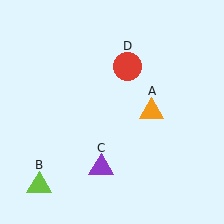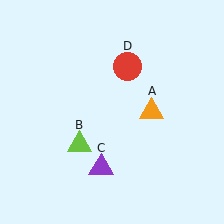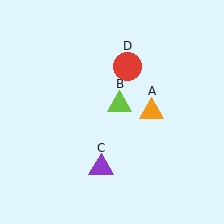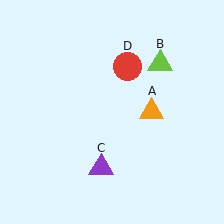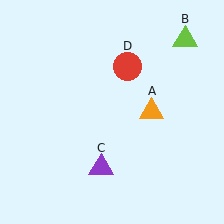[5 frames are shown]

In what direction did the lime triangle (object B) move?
The lime triangle (object B) moved up and to the right.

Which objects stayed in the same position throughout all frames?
Orange triangle (object A) and purple triangle (object C) and red circle (object D) remained stationary.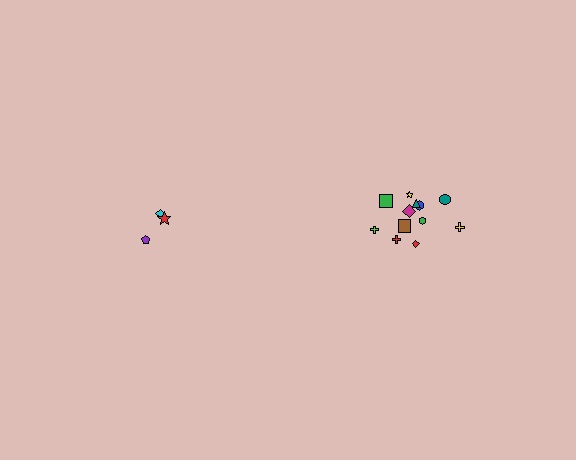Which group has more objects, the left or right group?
The right group.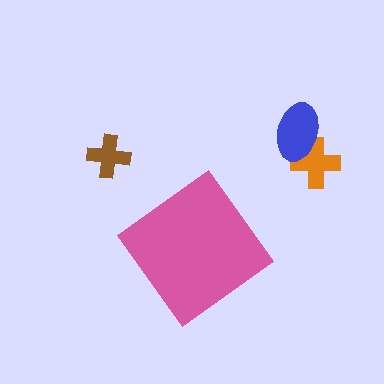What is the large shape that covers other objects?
A pink diamond.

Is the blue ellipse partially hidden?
No, the blue ellipse is fully visible.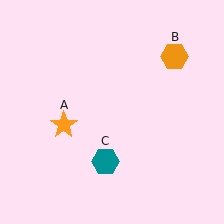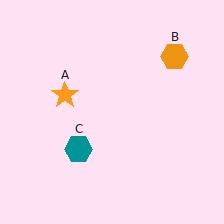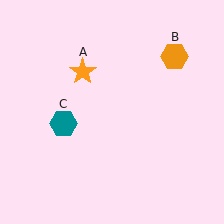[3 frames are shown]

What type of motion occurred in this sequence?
The orange star (object A), teal hexagon (object C) rotated clockwise around the center of the scene.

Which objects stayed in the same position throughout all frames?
Orange hexagon (object B) remained stationary.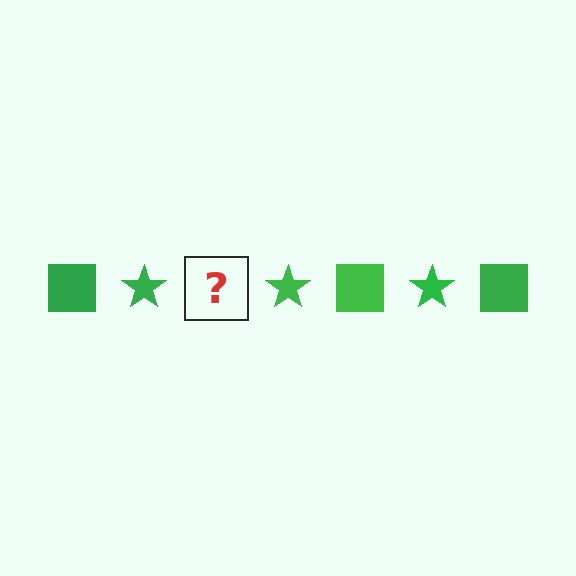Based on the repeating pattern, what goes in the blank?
The blank should be a green square.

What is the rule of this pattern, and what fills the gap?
The rule is that the pattern cycles through square, star shapes in green. The gap should be filled with a green square.